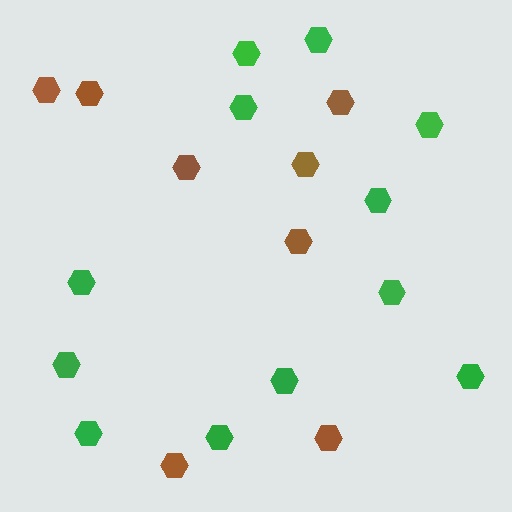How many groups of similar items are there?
There are 2 groups: one group of green hexagons (12) and one group of brown hexagons (8).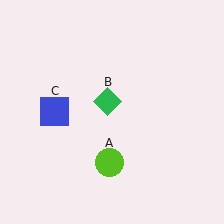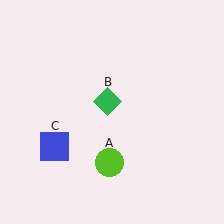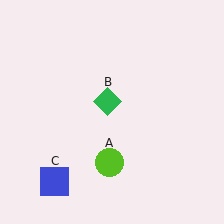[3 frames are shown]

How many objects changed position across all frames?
1 object changed position: blue square (object C).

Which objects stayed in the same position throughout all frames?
Lime circle (object A) and green diamond (object B) remained stationary.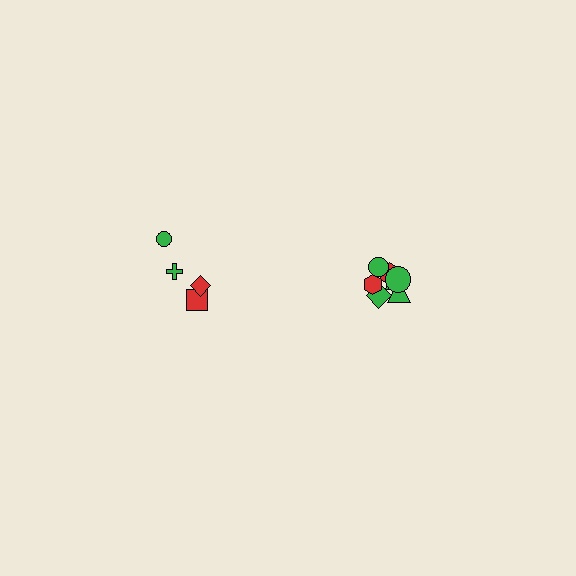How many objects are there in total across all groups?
There are 12 objects.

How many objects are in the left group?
There are 4 objects.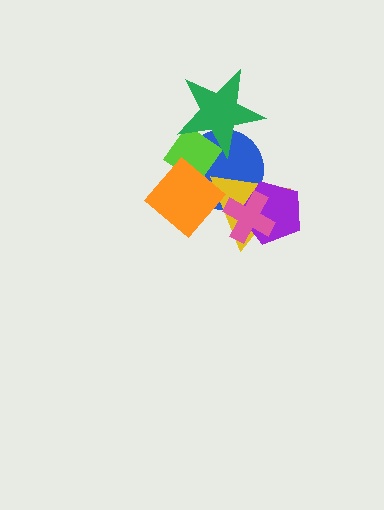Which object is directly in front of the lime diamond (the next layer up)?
The green star is directly in front of the lime diamond.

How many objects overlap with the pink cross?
3 objects overlap with the pink cross.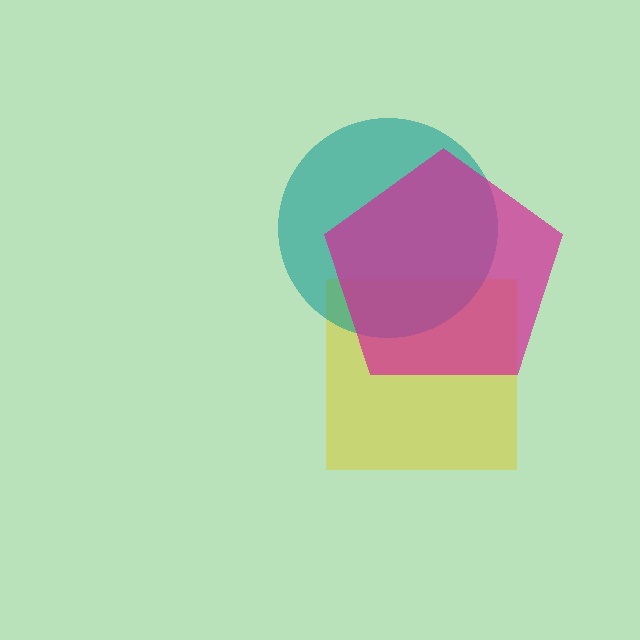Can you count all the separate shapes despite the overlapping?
Yes, there are 3 separate shapes.